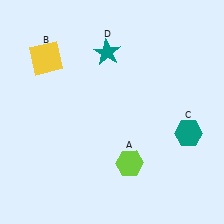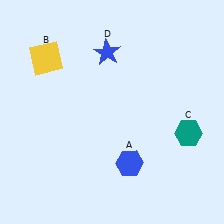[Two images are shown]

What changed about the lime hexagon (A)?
In Image 1, A is lime. In Image 2, it changed to blue.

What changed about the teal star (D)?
In Image 1, D is teal. In Image 2, it changed to blue.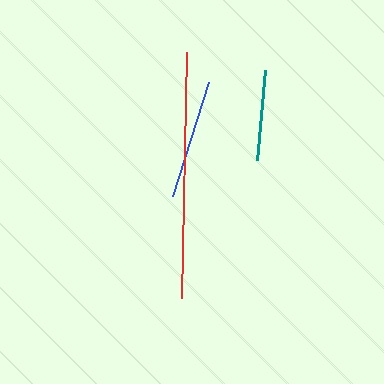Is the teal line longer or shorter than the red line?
The red line is longer than the teal line.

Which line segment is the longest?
The red line is the longest at approximately 246 pixels.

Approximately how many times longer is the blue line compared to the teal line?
The blue line is approximately 1.3 times the length of the teal line.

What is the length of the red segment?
The red segment is approximately 246 pixels long.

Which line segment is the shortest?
The teal line is the shortest at approximately 90 pixels.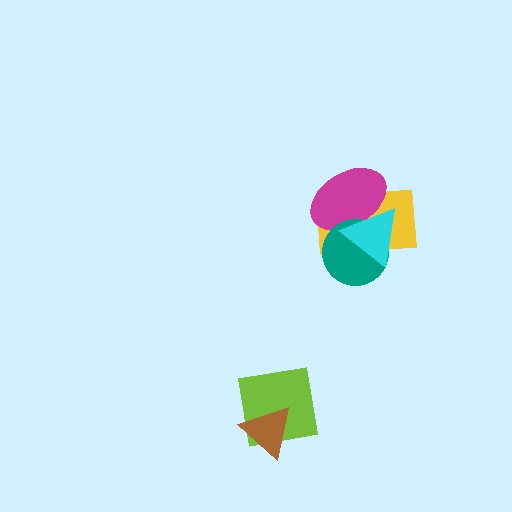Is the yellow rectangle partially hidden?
Yes, it is partially covered by another shape.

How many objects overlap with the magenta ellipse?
3 objects overlap with the magenta ellipse.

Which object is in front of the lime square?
The brown triangle is in front of the lime square.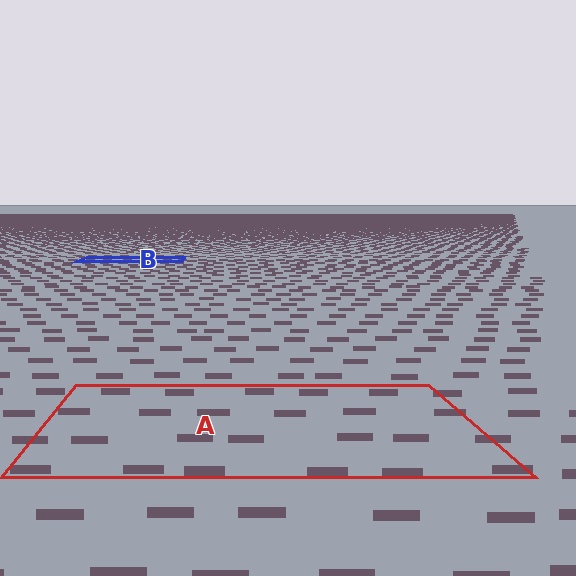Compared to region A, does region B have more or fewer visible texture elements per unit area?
Region B has more texture elements per unit area — they are packed more densely because it is farther away.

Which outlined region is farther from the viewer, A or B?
Region B is farther from the viewer — the texture elements inside it appear smaller and more densely packed.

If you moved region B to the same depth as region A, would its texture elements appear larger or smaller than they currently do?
They would appear larger. At a closer depth, the same texture elements are projected at a bigger on-screen size.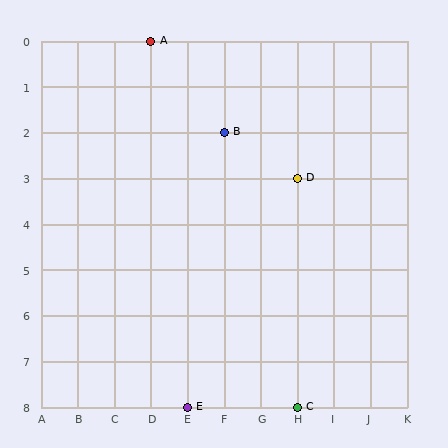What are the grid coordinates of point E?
Point E is at grid coordinates (E, 8).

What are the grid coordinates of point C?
Point C is at grid coordinates (H, 8).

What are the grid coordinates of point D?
Point D is at grid coordinates (H, 3).